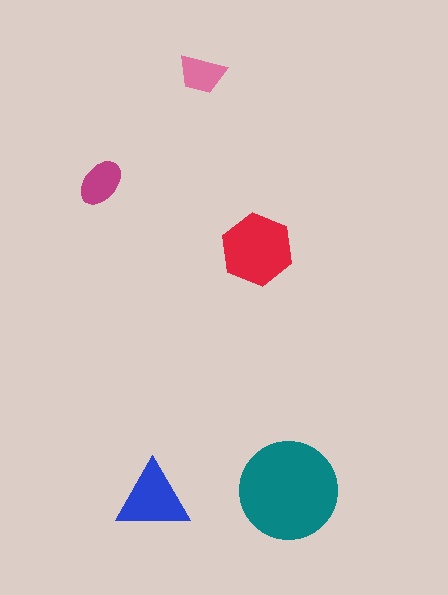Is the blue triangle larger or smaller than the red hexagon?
Smaller.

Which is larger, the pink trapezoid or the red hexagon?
The red hexagon.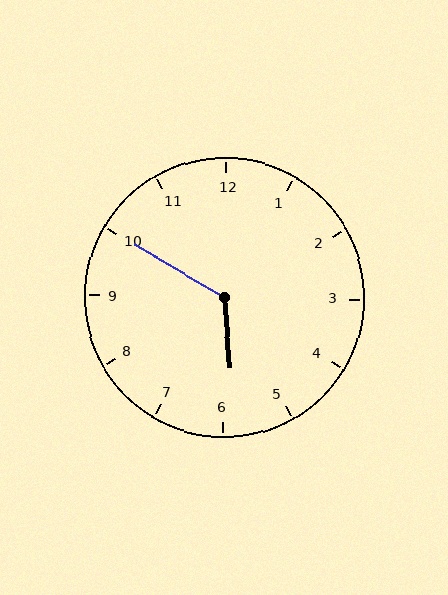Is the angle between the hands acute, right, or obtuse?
It is obtuse.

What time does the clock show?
5:50.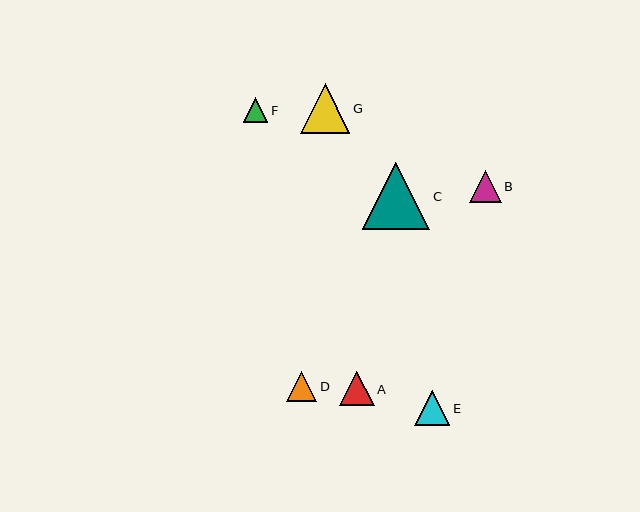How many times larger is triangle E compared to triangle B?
Triangle E is approximately 1.1 times the size of triangle B.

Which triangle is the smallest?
Triangle F is the smallest with a size of approximately 25 pixels.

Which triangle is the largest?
Triangle C is the largest with a size of approximately 68 pixels.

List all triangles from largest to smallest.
From largest to smallest: C, G, E, A, B, D, F.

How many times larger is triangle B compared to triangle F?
Triangle B is approximately 1.3 times the size of triangle F.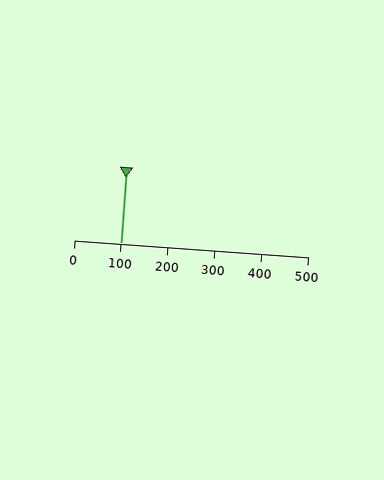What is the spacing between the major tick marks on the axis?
The major ticks are spaced 100 apart.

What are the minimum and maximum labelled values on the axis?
The axis runs from 0 to 500.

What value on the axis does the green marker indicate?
The marker indicates approximately 100.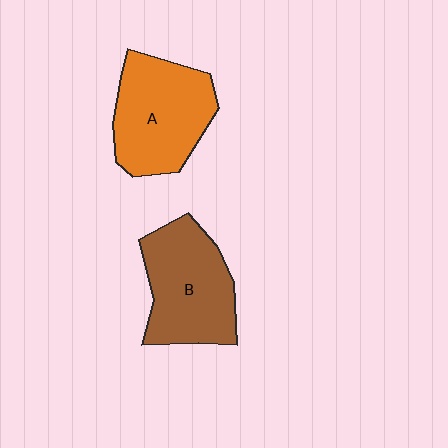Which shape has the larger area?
Shape A (orange).